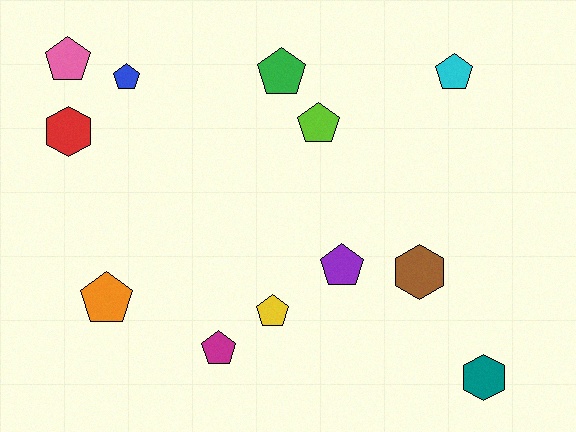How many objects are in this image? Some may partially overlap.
There are 12 objects.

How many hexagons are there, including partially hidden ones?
There are 3 hexagons.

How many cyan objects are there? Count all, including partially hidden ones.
There is 1 cyan object.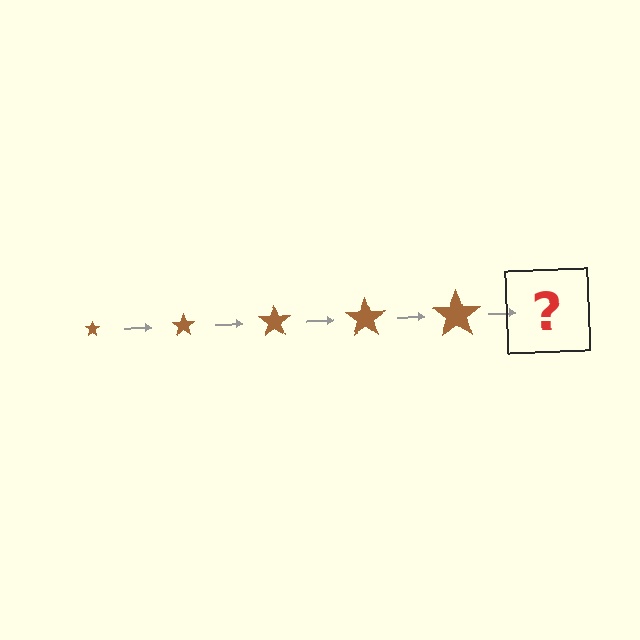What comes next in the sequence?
The next element should be a brown star, larger than the previous one.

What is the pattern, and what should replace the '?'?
The pattern is that the star gets progressively larger each step. The '?' should be a brown star, larger than the previous one.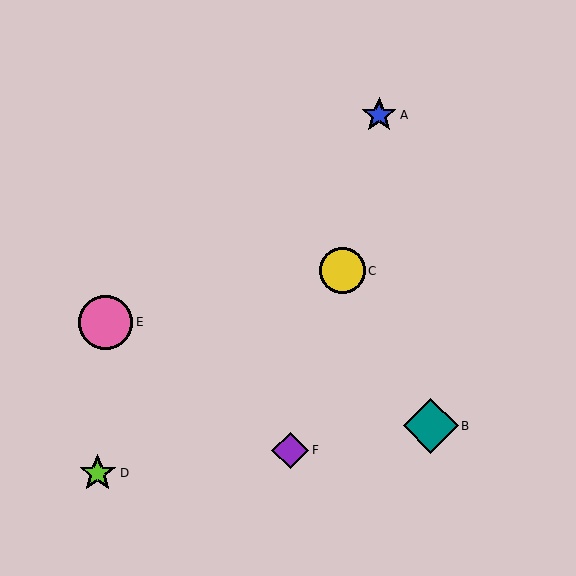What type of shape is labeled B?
Shape B is a teal diamond.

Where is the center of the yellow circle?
The center of the yellow circle is at (342, 271).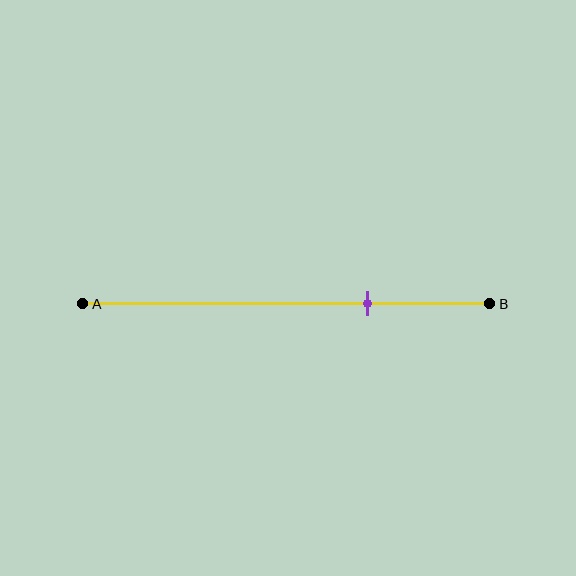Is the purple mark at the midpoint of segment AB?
No, the mark is at about 70% from A, not at the 50% midpoint.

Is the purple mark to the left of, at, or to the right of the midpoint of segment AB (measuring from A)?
The purple mark is to the right of the midpoint of segment AB.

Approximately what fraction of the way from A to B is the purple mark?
The purple mark is approximately 70% of the way from A to B.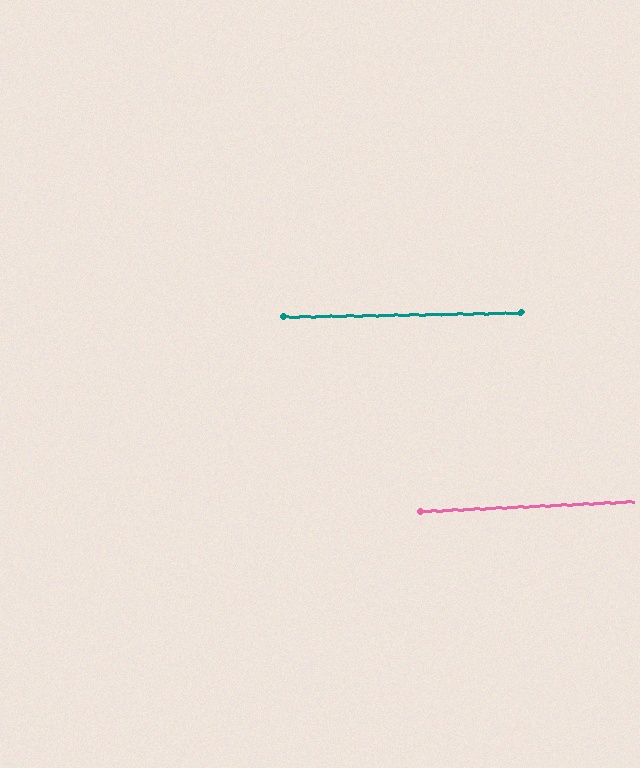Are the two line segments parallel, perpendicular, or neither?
Parallel — their directions differ by only 1.8°.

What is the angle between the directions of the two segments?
Approximately 2 degrees.